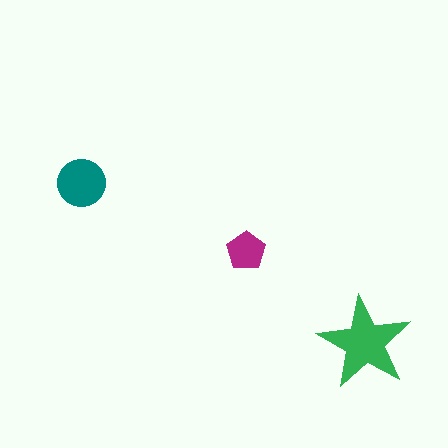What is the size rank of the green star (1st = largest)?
1st.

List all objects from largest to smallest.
The green star, the teal circle, the magenta pentagon.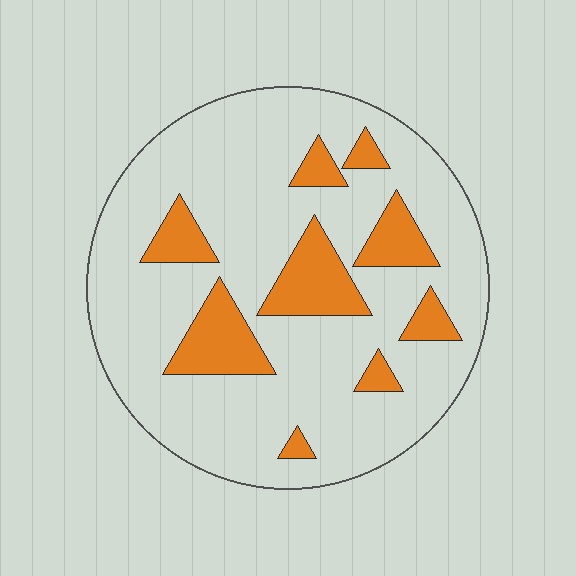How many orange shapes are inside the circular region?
9.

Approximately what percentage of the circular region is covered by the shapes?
Approximately 20%.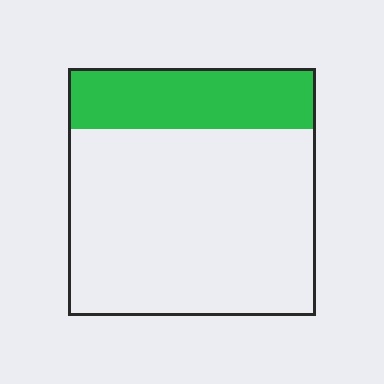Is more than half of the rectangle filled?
No.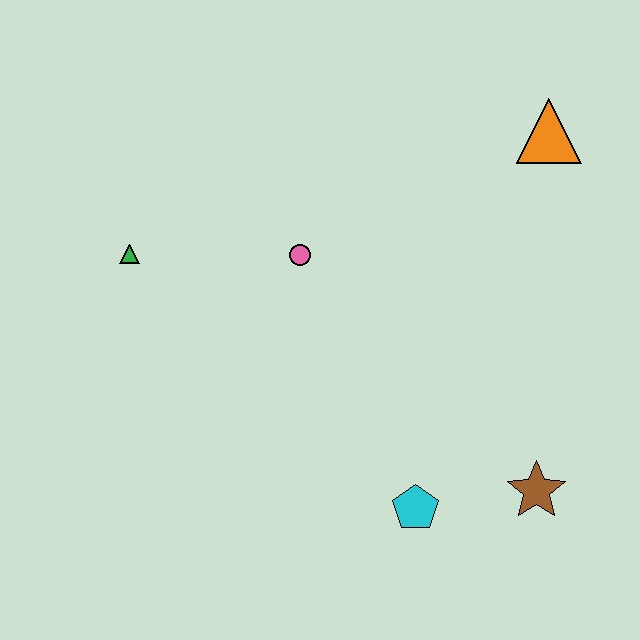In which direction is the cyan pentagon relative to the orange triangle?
The cyan pentagon is below the orange triangle.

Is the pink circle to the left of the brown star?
Yes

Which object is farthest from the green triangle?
The brown star is farthest from the green triangle.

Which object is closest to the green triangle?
The pink circle is closest to the green triangle.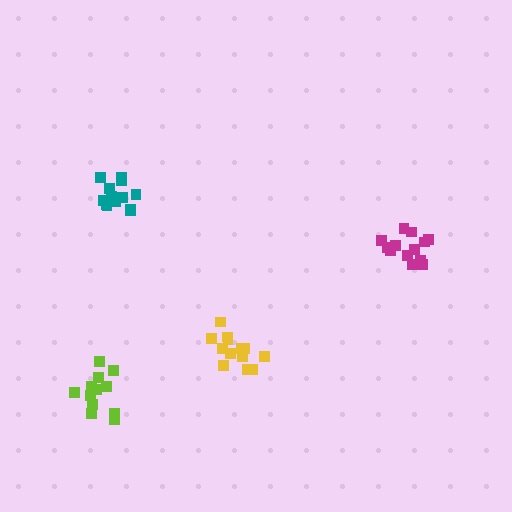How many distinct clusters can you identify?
There are 4 distinct clusters.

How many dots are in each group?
Group 1: 13 dots, Group 2: 13 dots, Group 3: 13 dots, Group 4: 12 dots (51 total).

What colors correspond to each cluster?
The clusters are colored: magenta, teal, yellow, lime.